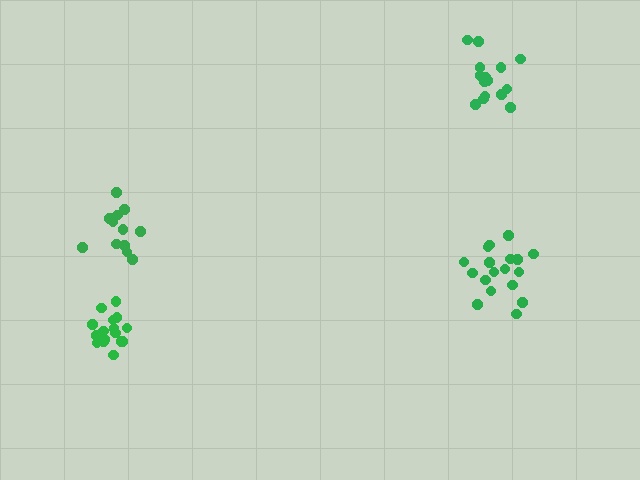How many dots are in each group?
Group 1: 19 dots, Group 2: 15 dots, Group 3: 17 dots, Group 4: 14 dots (65 total).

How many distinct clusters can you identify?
There are 4 distinct clusters.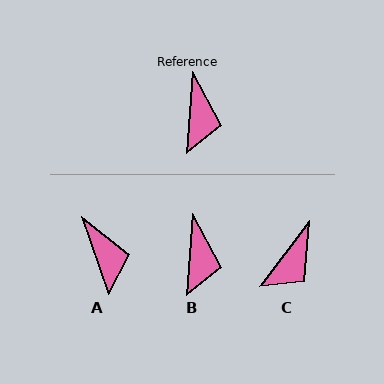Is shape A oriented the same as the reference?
No, it is off by about 23 degrees.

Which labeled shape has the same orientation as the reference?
B.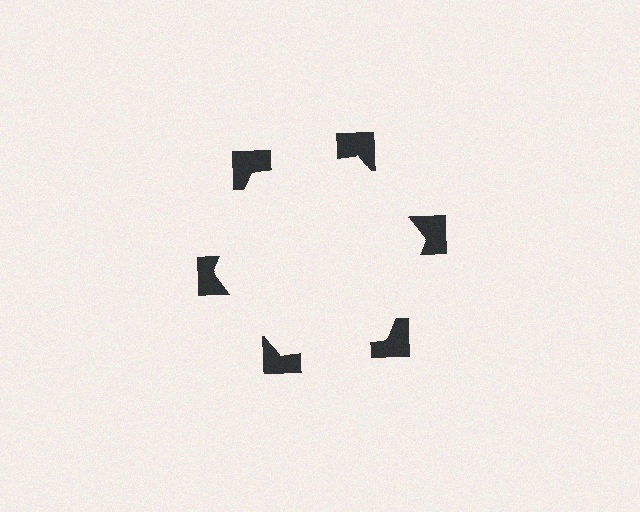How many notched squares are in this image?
There are 6 — one at each vertex of the illusory hexagon.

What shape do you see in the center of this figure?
An illusory hexagon — its edges are inferred from the aligned wedge cuts in the notched squares, not physically drawn.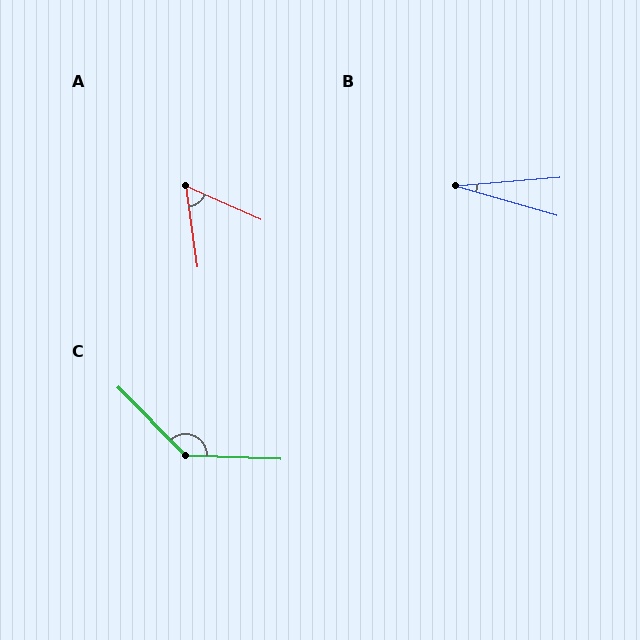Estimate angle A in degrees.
Approximately 58 degrees.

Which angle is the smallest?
B, at approximately 21 degrees.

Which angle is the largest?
C, at approximately 137 degrees.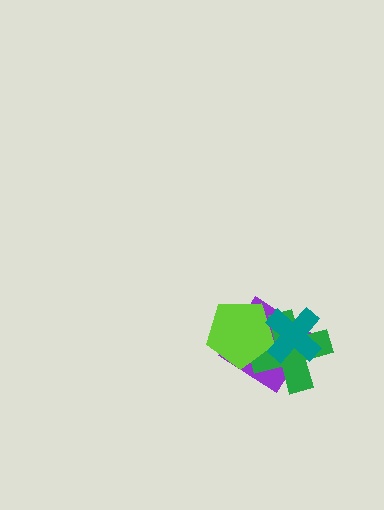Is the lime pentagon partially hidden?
Yes, it is partially covered by another shape.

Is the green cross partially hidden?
Yes, it is partially covered by another shape.